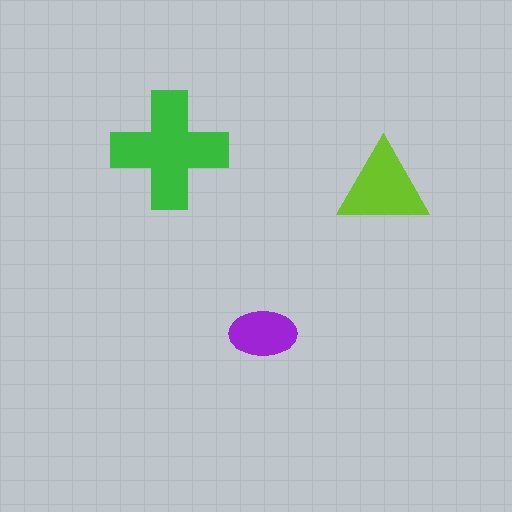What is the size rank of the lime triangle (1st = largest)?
2nd.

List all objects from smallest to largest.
The purple ellipse, the lime triangle, the green cross.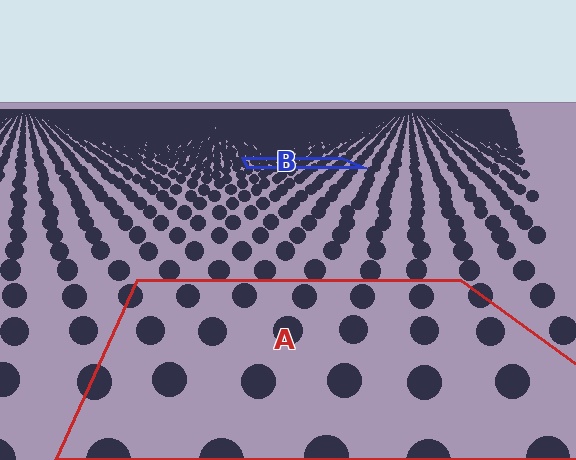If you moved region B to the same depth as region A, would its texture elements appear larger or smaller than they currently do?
They would appear larger. At a closer depth, the same texture elements are projected at a bigger on-screen size.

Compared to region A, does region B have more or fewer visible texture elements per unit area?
Region B has more texture elements per unit area — they are packed more densely because it is farther away.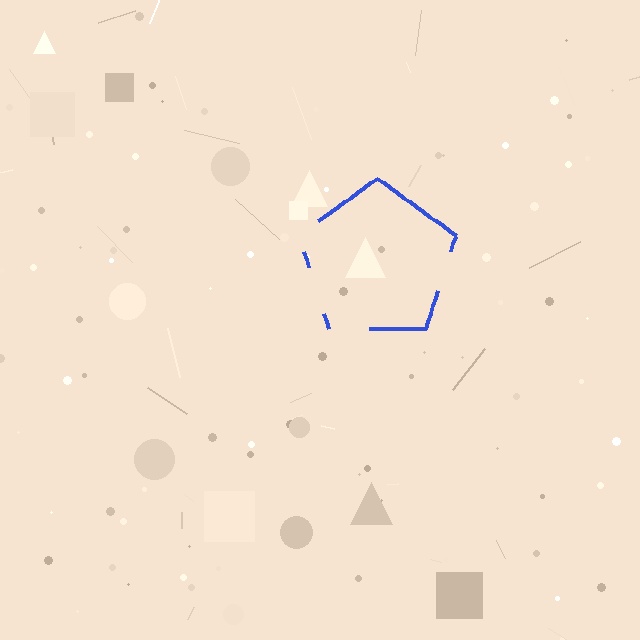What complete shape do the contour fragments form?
The contour fragments form a pentagon.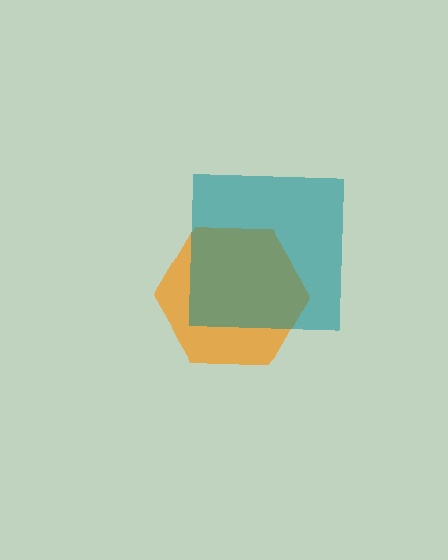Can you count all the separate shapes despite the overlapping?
Yes, there are 2 separate shapes.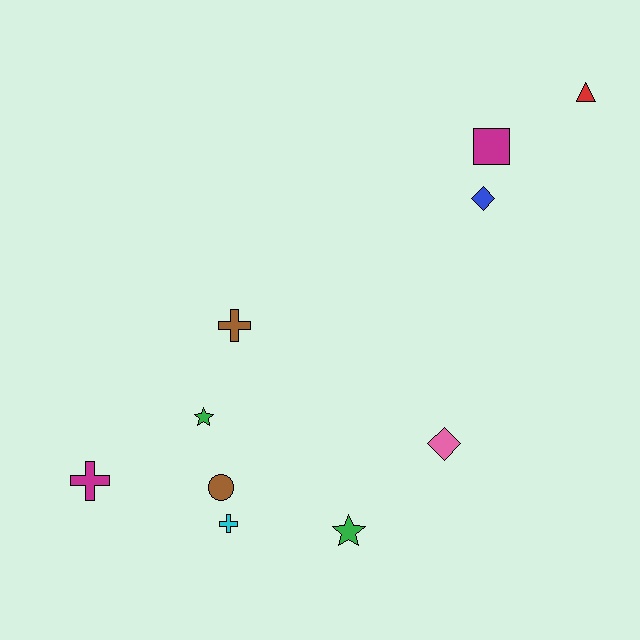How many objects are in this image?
There are 10 objects.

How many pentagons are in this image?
There are no pentagons.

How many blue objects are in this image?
There is 1 blue object.